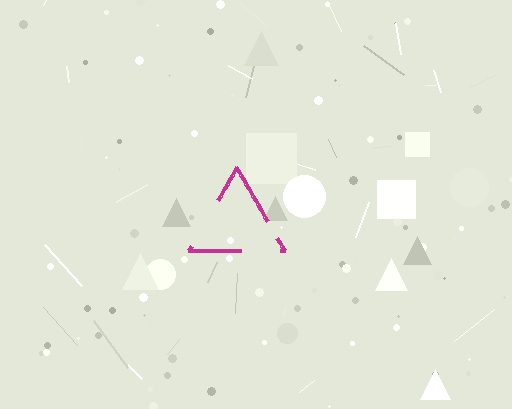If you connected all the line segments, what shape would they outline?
They would outline a triangle.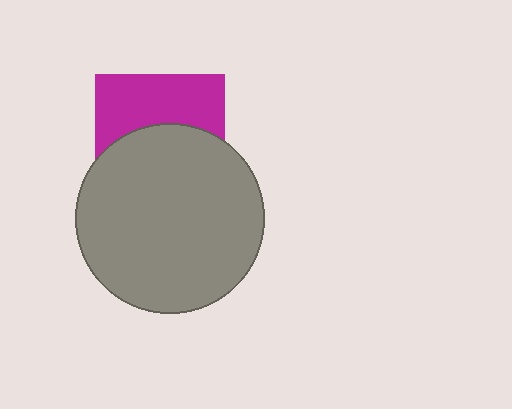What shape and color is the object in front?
The object in front is a gray circle.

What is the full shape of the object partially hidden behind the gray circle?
The partially hidden object is a magenta square.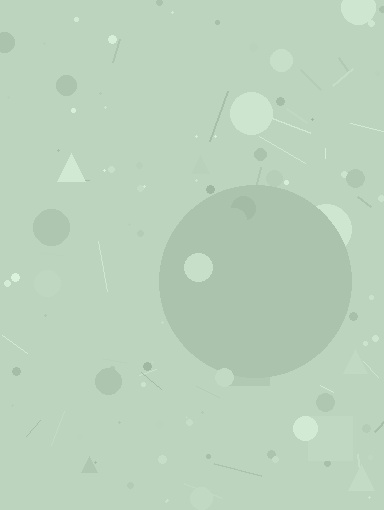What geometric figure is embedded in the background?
A circle is embedded in the background.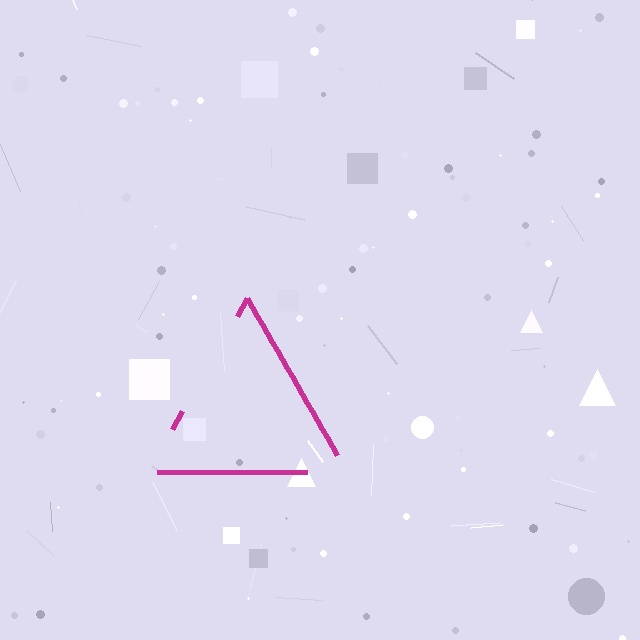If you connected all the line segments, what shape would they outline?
They would outline a triangle.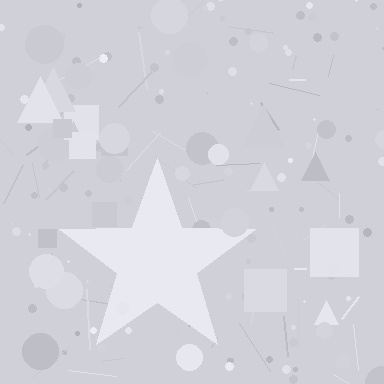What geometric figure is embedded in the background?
A star is embedded in the background.